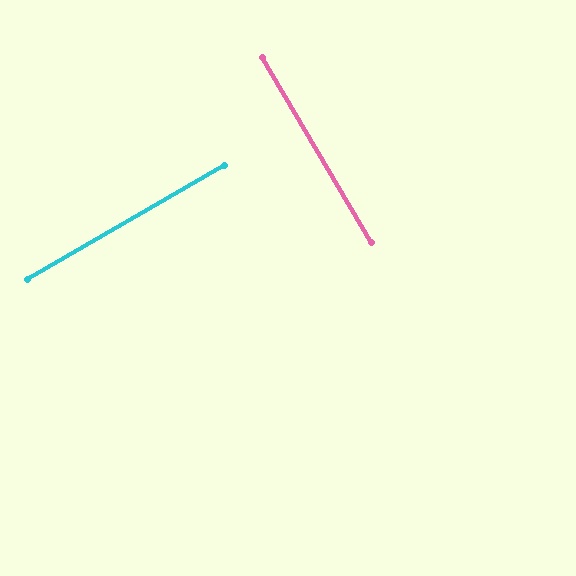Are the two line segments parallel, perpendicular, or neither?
Perpendicular — they meet at approximately 90°.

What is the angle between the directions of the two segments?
Approximately 90 degrees.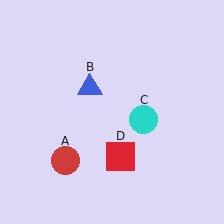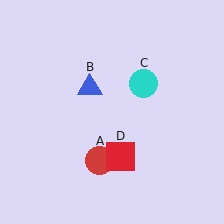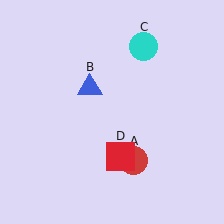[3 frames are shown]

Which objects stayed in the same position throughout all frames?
Blue triangle (object B) and red square (object D) remained stationary.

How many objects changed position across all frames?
2 objects changed position: red circle (object A), cyan circle (object C).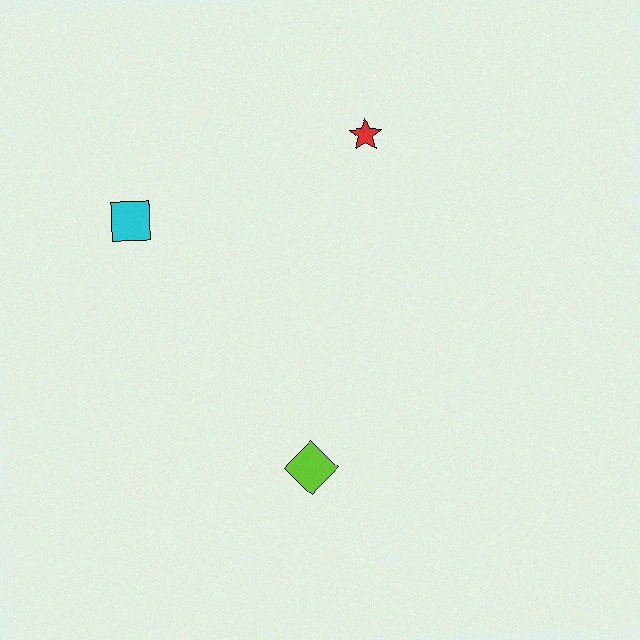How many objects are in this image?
There are 3 objects.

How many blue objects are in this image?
There are no blue objects.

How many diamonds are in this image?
There is 1 diamond.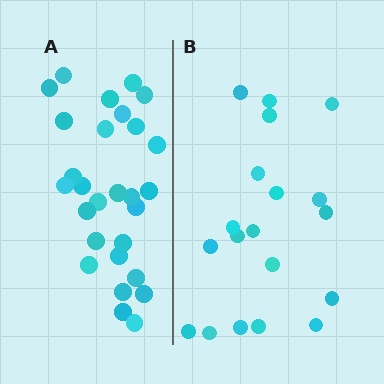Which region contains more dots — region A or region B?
Region A (the left region) has more dots.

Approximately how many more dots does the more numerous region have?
Region A has roughly 8 or so more dots than region B.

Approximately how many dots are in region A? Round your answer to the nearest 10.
About 30 dots. (The exact count is 28, which rounds to 30.)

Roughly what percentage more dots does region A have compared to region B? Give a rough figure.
About 45% more.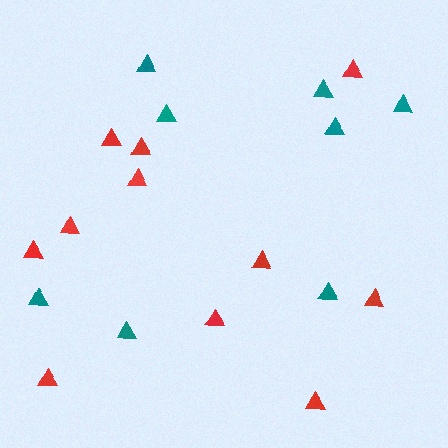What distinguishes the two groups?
There are 2 groups: one group of teal triangles (8) and one group of red triangles (11).